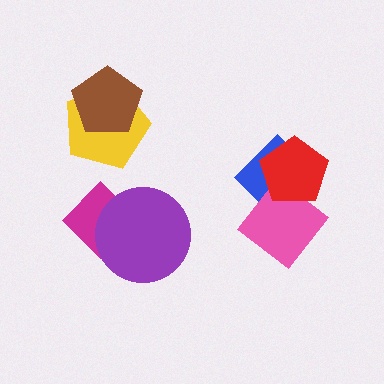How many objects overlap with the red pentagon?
2 objects overlap with the red pentagon.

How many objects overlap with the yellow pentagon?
1 object overlaps with the yellow pentagon.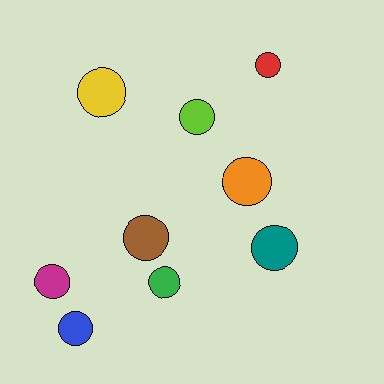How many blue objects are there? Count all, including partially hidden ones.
There is 1 blue object.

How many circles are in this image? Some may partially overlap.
There are 9 circles.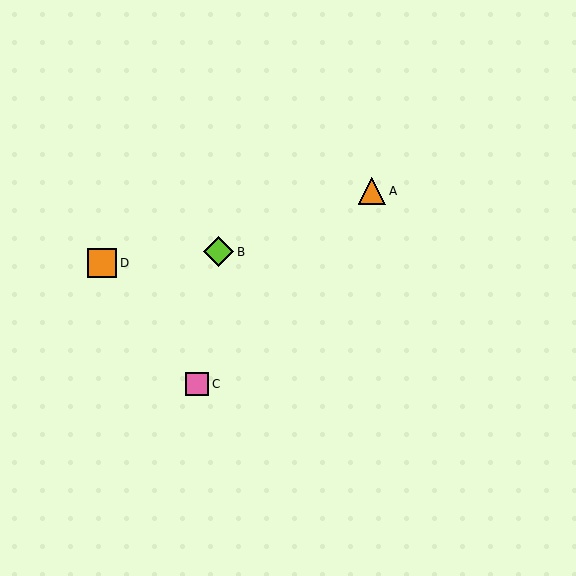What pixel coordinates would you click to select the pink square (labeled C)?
Click at (197, 384) to select the pink square C.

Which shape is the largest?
The lime diamond (labeled B) is the largest.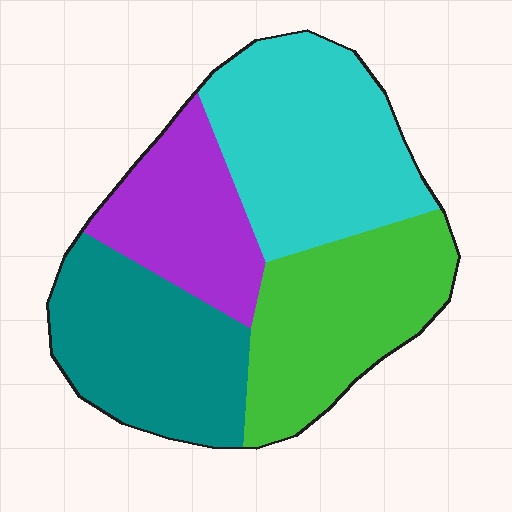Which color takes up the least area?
Purple, at roughly 20%.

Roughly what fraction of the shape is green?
Green covers roughly 25% of the shape.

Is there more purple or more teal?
Teal.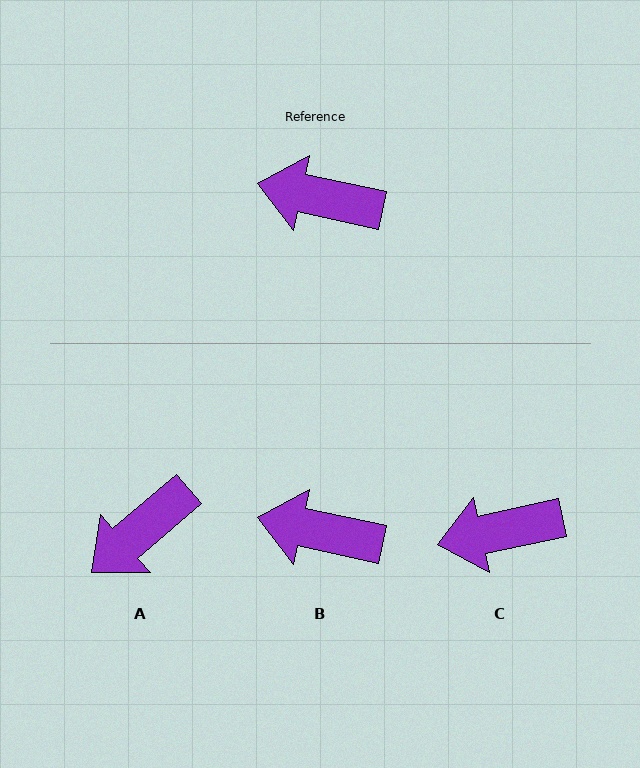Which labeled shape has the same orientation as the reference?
B.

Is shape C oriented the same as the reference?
No, it is off by about 24 degrees.